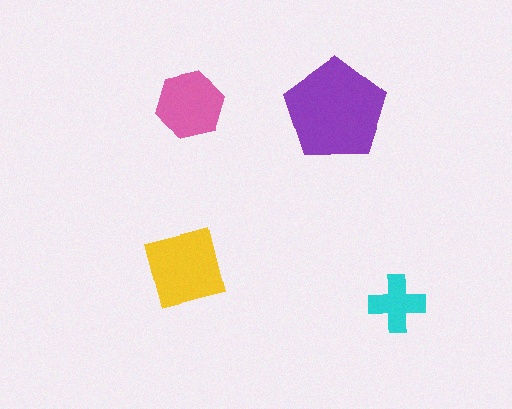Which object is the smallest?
The cyan cross.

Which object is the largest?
The purple pentagon.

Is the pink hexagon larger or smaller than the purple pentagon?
Smaller.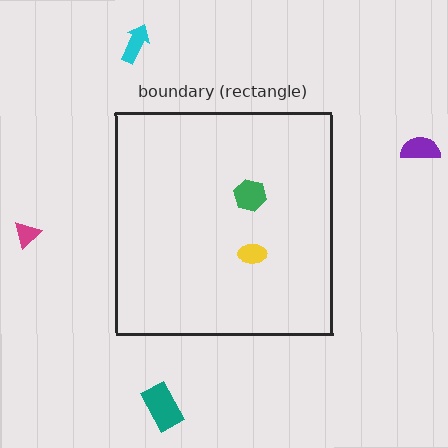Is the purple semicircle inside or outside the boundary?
Outside.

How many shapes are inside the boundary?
2 inside, 4 outside.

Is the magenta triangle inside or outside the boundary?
Outside.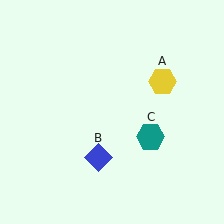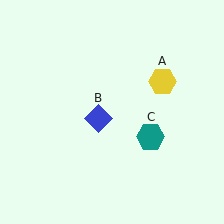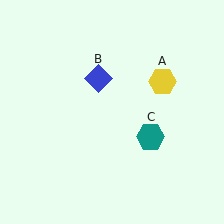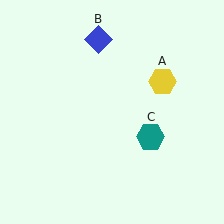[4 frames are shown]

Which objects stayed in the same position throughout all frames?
Yellow hexagon (object A) and teal hexagon (object C) remained stationary.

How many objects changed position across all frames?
1 object changed position: blue diamond (object B).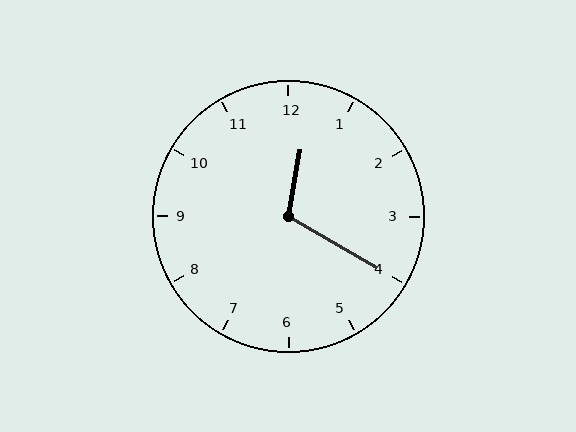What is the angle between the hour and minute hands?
Approximately 110 degrees.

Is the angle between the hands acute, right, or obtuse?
It is obtuse.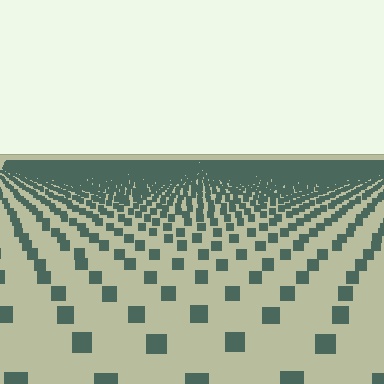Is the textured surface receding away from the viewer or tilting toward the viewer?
The surface is receding away from the viewer. Texture elements get smaller and denser toward the top.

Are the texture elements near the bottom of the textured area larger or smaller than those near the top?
Larger. Near the bottom, elements are closer to the viewer and appear at a bigger on-screen size.